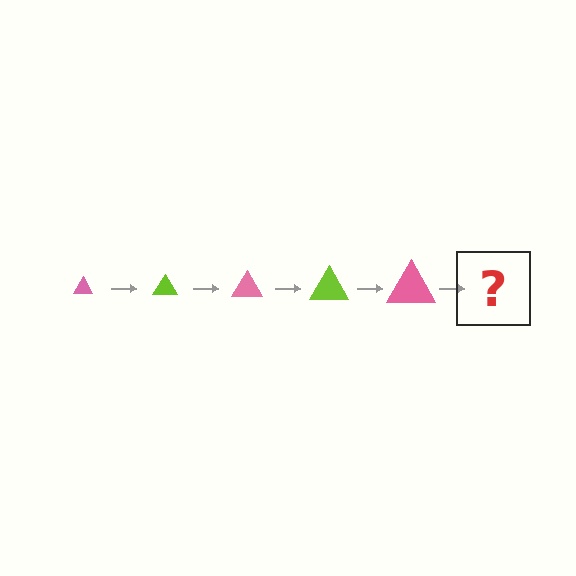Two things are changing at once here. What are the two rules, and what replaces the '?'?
The two rules are that the triangle grows larger each step and the color cycles through pink and lime. The '?' should be a lime triangle, larger than the previous one.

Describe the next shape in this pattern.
It should be a lime triangle, larger than the previous one.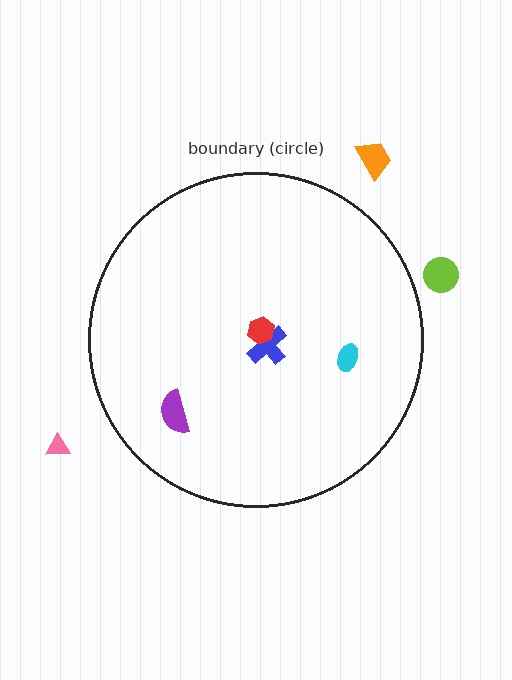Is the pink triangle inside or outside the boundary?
Outside.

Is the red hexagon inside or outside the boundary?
Inside.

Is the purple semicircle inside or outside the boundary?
Inside.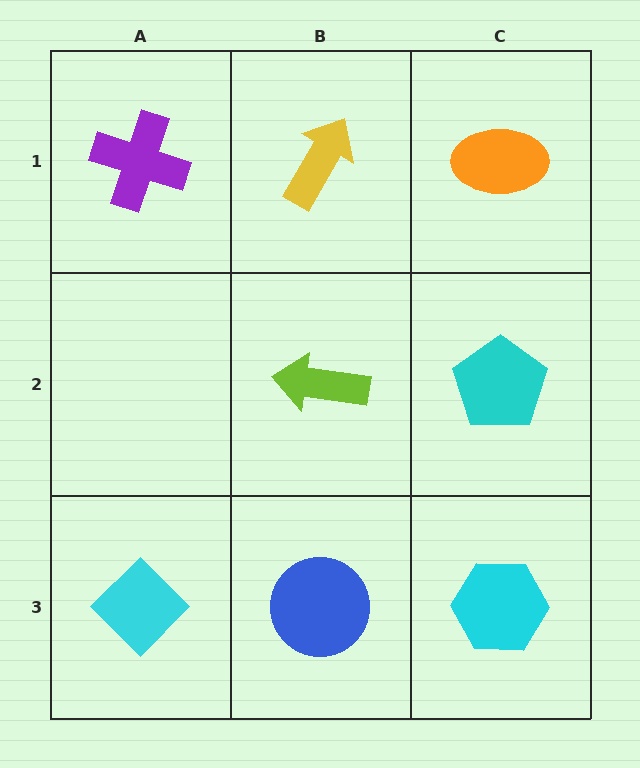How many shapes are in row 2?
2 shapes.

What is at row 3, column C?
A cyan hexagon.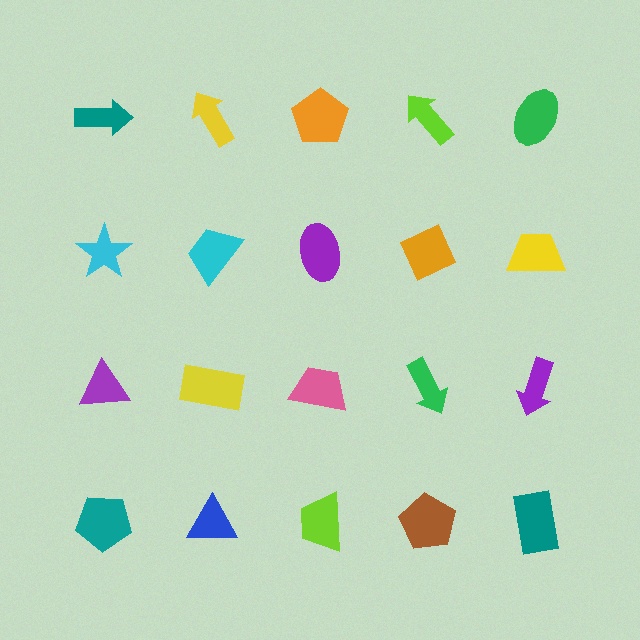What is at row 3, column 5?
A purple arrow.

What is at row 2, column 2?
A cyan trapezoid.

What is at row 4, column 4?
A brown pentagon.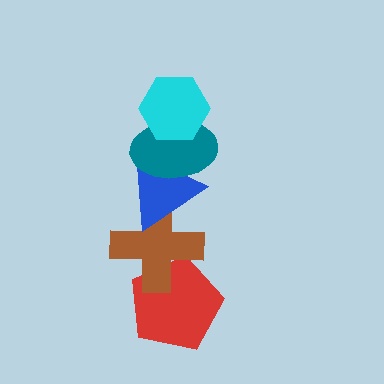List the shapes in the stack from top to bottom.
From top to bottom: the cyan hexagon, the teal ellipse, the blue triangle, the brown cross, the red pentagon.